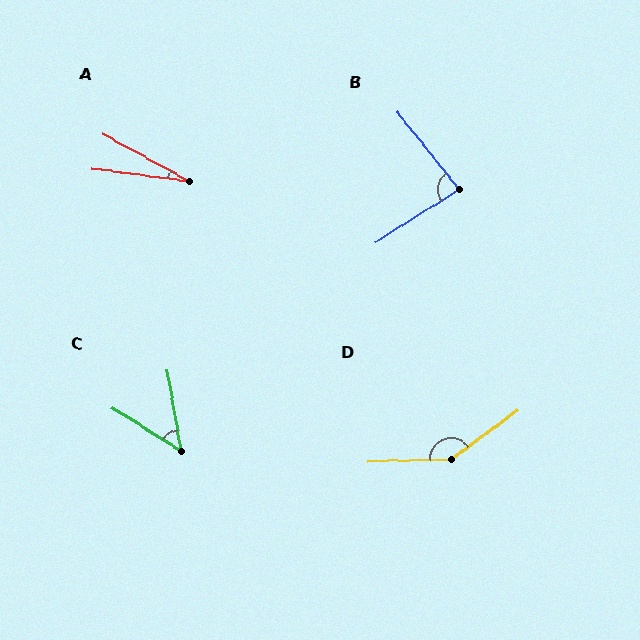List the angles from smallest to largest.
A (21°), C (48°), B (83°), D (145°).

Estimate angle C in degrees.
Approximately 48 degrees.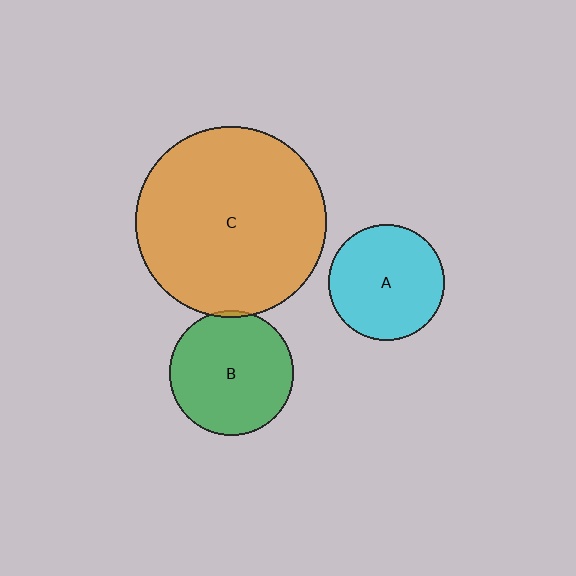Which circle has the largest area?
Circle C (orange).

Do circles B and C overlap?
Yes.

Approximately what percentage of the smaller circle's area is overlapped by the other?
Approximately 5%.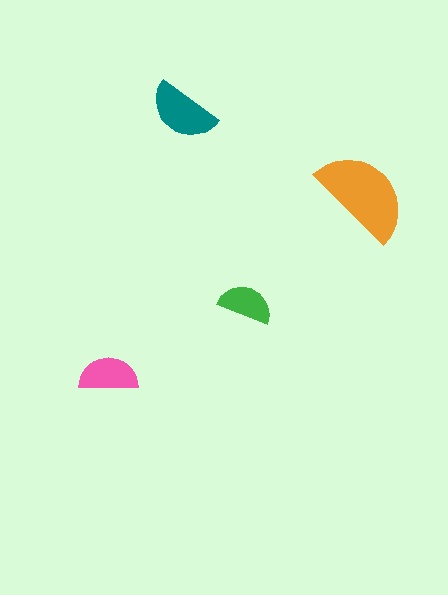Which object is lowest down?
The pink semicircle is bottommost.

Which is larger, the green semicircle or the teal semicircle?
The teal one.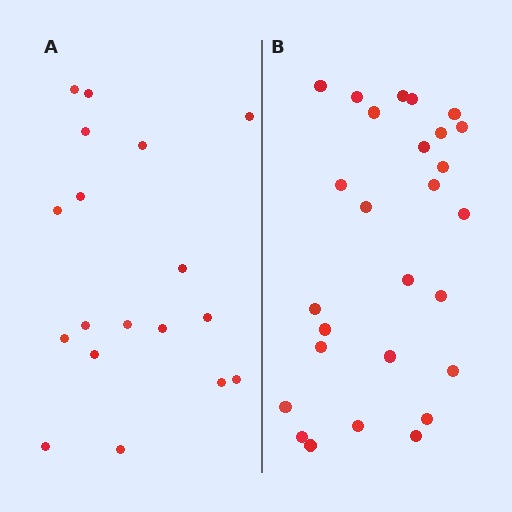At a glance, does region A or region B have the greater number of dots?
Region B (the right region) has more dots.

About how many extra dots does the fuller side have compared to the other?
Region B has roughly 8 or so more dots than region A.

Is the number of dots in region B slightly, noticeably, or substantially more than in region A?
Region B has substantially more. The ratio is roughly 1.5 to 1.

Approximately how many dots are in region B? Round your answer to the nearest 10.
About 30 dots. (The exact count is 27, which rounds to 30.)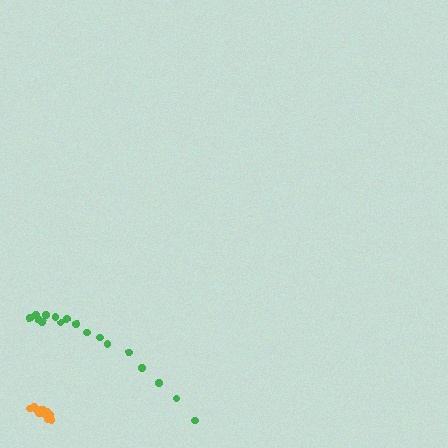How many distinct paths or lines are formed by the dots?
There are 2 distinct paths.